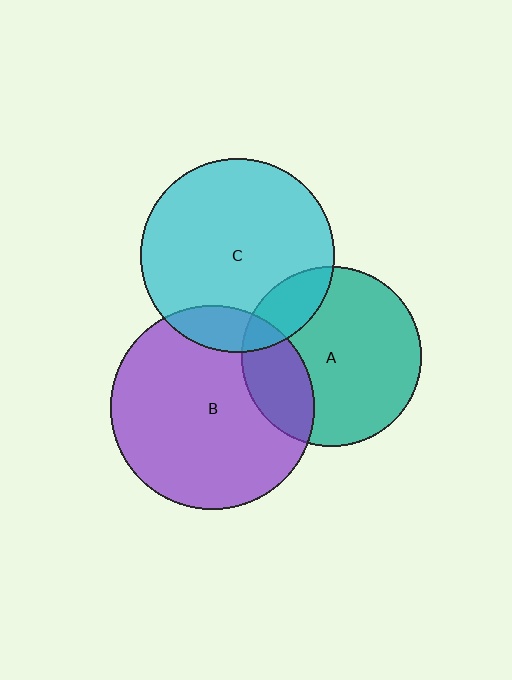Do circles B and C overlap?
Yes.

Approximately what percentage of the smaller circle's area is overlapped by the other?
Approximately 15%.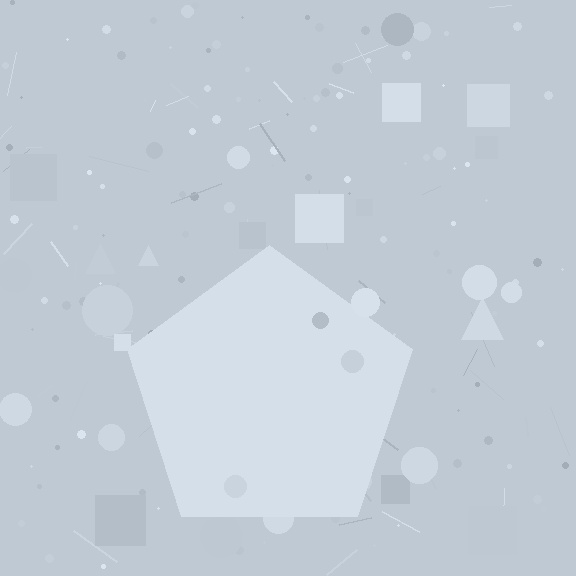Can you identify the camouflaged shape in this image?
The camouflaged shape is a pentagon.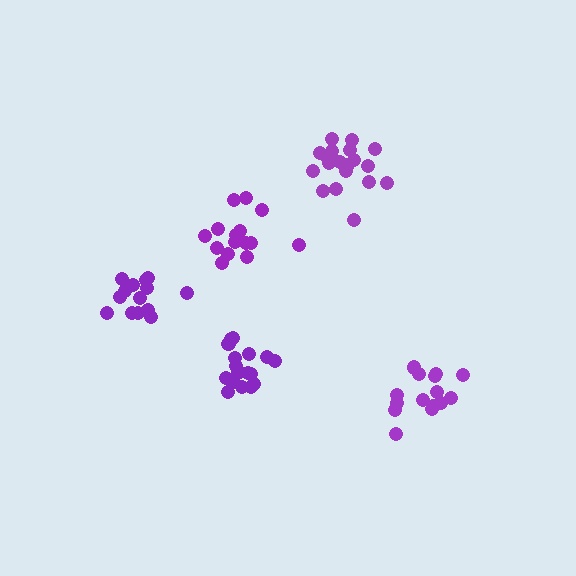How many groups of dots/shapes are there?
There are 5 groups.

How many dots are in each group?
Group 1: 16 dots, Group 2: 15 dots, Group 3: 20 dots, Group 4: 18 dots, Group 5: 14 dots (83 total).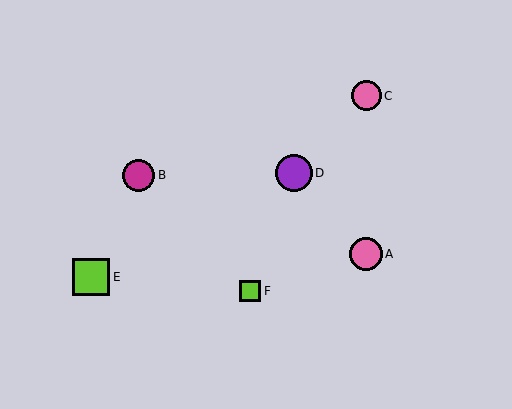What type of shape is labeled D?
Shape D is a purple circle.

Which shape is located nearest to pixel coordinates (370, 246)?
The pink circle (labeled A) at (366, 254) is nearest to that location.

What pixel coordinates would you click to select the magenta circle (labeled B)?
Click at (139, 175) to select the magenta circle B.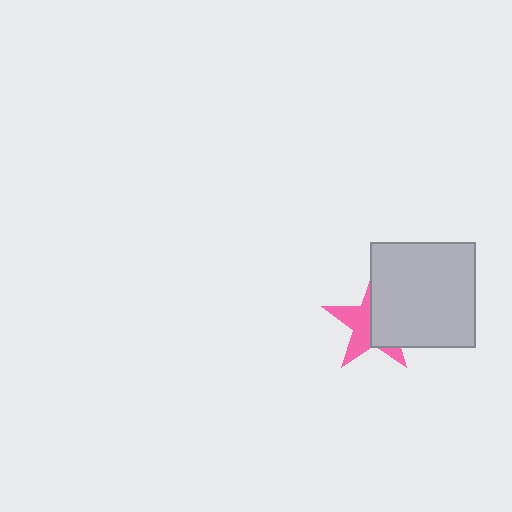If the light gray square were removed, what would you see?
You would see the complete pink star.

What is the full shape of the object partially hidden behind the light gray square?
The partially hidden object is a pink star.